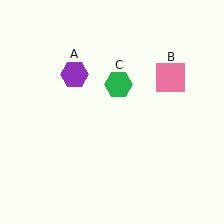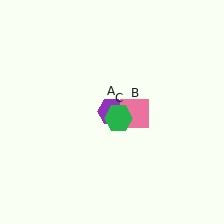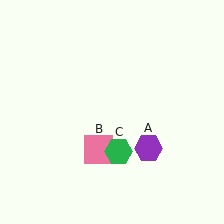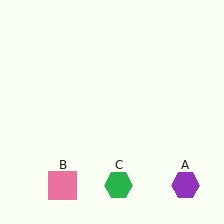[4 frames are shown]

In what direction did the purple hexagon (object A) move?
The purple hexagon (object A) moved down and to the right.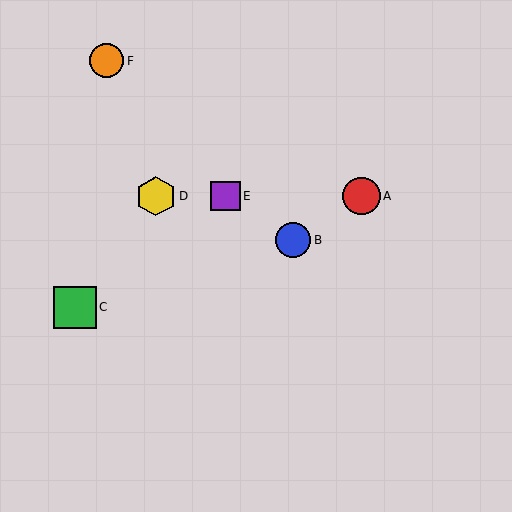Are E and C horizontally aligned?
No, E is at y≈196 and C is at y≈307.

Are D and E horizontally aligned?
Yes, both are at y≈196.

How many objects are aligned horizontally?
3 objects (A, D, E) are aligned horizontally.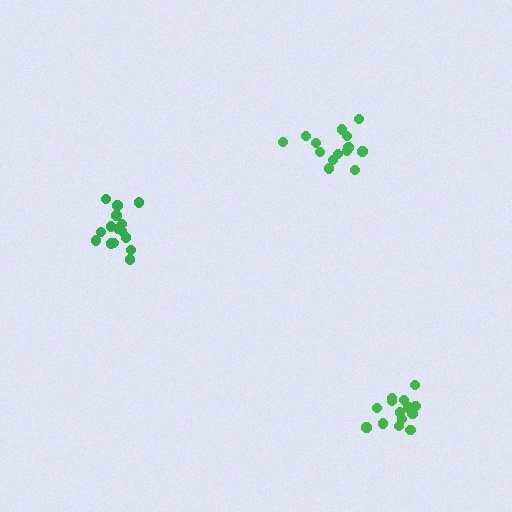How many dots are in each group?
Group 1: 15 dots, Group 2: 14 dots, Group 3: 14 dots (43 total).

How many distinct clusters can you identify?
There are 3 distinct clusters.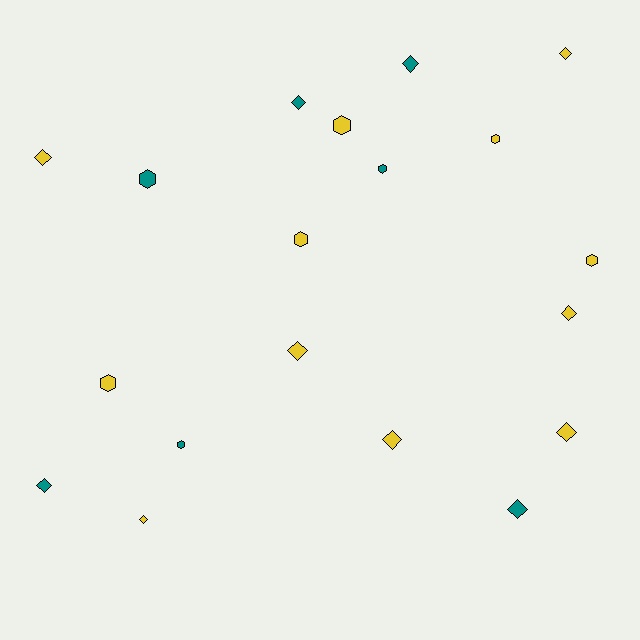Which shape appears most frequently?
Diamond, with 11 objects.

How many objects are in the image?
There are 19 objects.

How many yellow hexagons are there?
There are 5 yellow hexagons.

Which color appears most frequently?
Yellow, with 12 objects.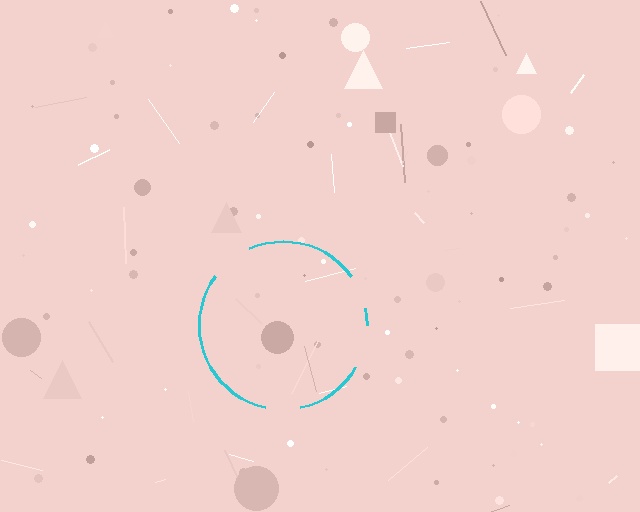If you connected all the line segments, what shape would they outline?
They would outline a circle.